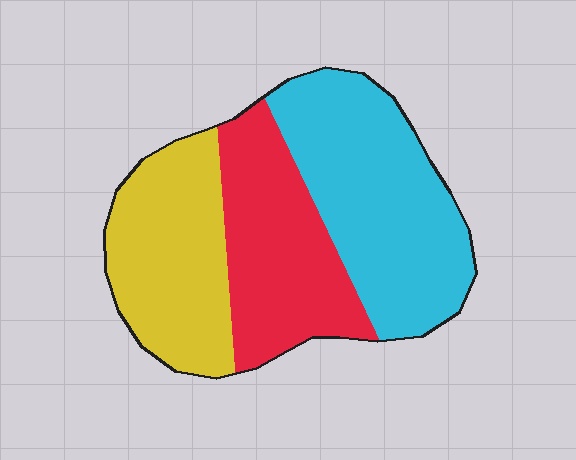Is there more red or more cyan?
Cyan.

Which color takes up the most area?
Cyan, at roughly 40%.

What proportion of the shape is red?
Red covers 30% of the shape.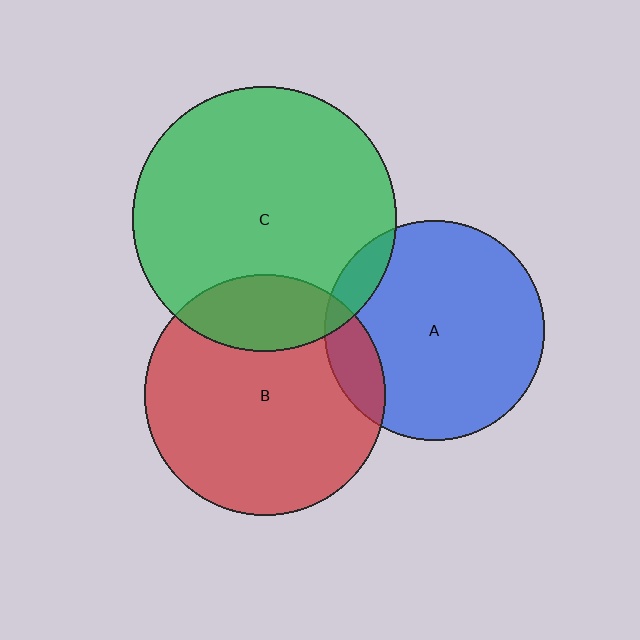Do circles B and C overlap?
Yes.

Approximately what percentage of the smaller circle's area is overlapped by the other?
Approximately 20%.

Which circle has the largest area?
Circle C (green).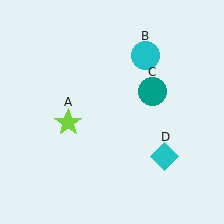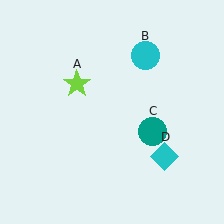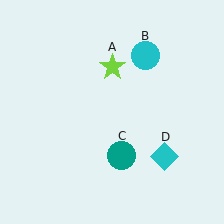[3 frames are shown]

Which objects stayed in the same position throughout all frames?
Cyan circle (object B) and cyan diamond (object D) remained stationary.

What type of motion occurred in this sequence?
The lime star (object A), teal circle (object C) rotated clockwise around the center of the scene.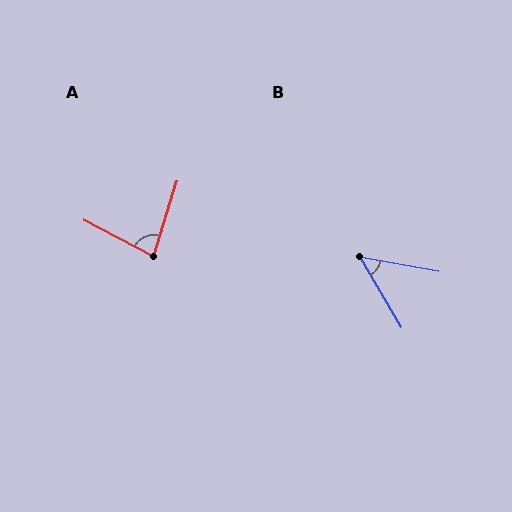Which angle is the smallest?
B, at approximately 49 degrees.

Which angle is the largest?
A, at approximately 79 degrees.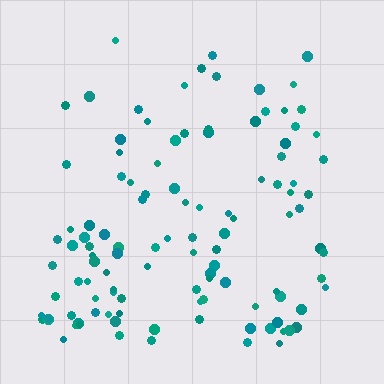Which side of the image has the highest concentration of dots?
The bottom.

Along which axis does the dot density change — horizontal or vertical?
Vertical.